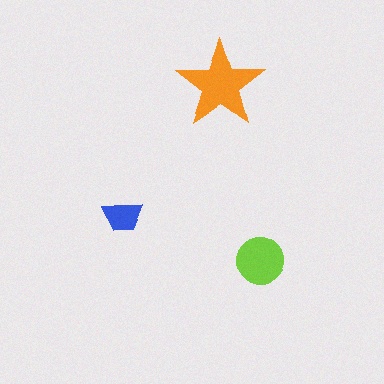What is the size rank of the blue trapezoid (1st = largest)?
3rd.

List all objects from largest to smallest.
The orange star, the lime circle, the blue trapezoid.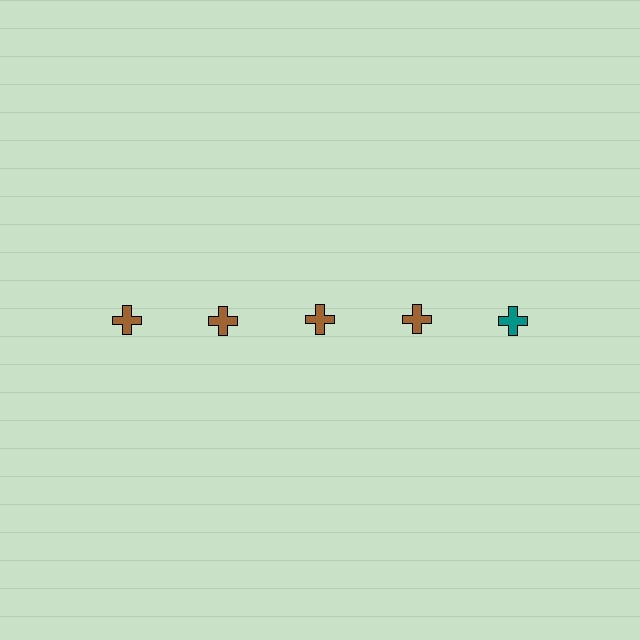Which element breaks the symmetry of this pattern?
The teal cross in the top row, rightmost column breaks the symmetry. All other shapes are brown crosses.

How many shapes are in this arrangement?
There are 5 shapes arranged in a grid pattern.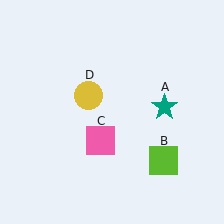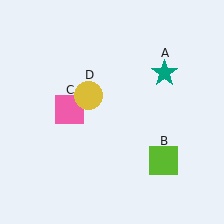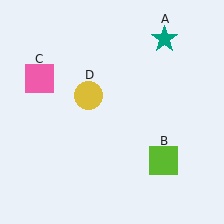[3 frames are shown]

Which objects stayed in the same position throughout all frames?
Lime square (object B) and yellow circle (object D) remained stationary.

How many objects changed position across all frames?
2 objects changed position: teal star (object A), pink square (object C).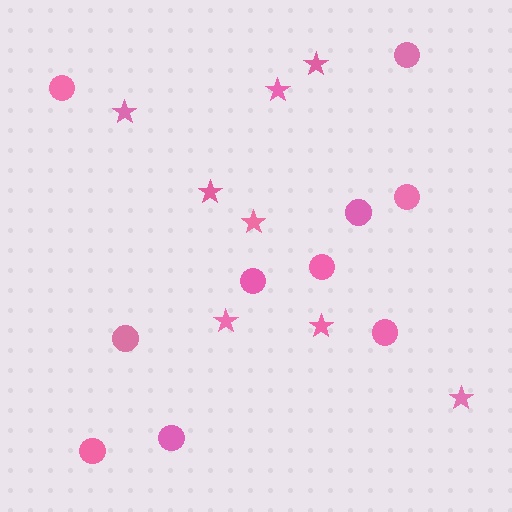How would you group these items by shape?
There are 2 groups: one group of stars (8) and one group of circles (10).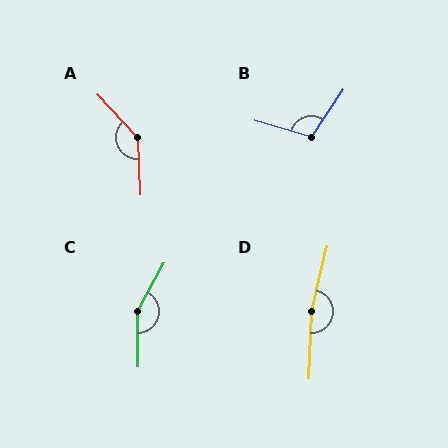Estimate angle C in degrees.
Approximately 151 degrees.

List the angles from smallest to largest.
B (107°), A (139°), C (151°), D (169°).